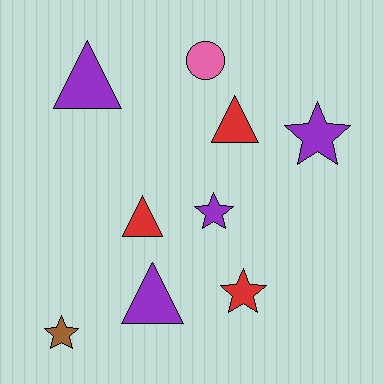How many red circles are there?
There are no red circles.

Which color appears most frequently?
Purple, with 4 objects.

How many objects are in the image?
There are 9 objects.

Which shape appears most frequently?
Triangle, with 4 objects.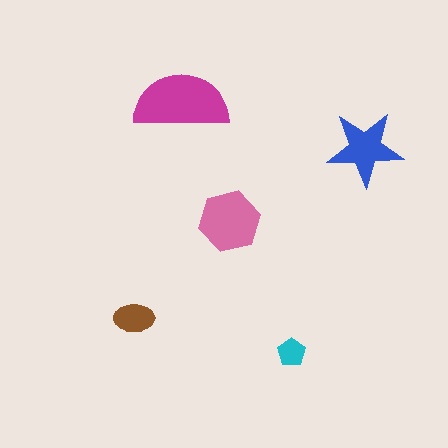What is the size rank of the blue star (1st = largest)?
3rd.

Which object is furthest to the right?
The blue star is rightmost.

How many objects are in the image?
There are 5 objects in the image.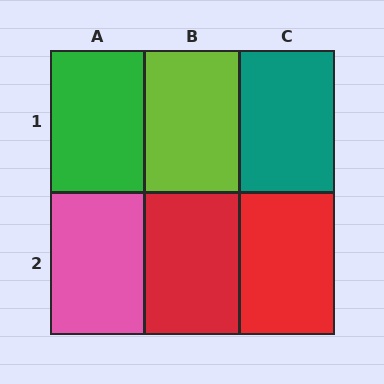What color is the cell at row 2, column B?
Red.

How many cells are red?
2 cells are red.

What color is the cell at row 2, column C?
Red.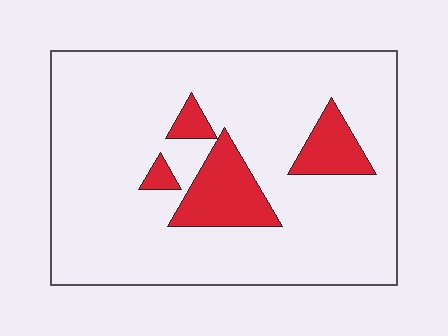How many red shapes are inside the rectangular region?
4.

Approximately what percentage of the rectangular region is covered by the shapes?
Approximately 15%.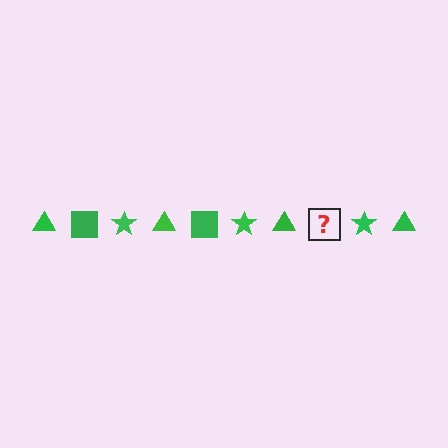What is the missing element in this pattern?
The missing element is a green square.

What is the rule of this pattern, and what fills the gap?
The rule is that the pattern cycles through triangle, square, star shapes in green. The gap should be filled with a green square.